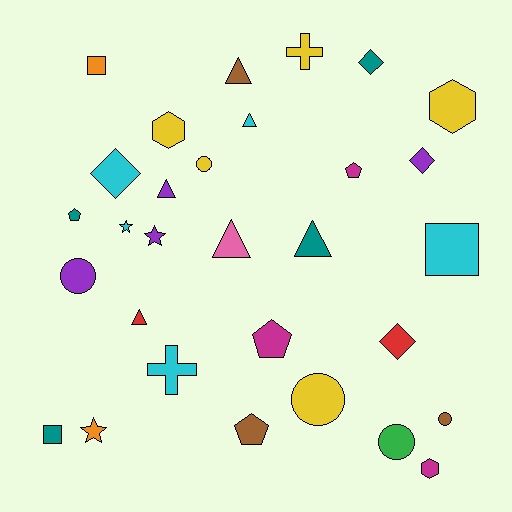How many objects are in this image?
There are 30 objects.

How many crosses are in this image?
There are 2 crosses.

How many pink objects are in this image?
There is 1 pink object.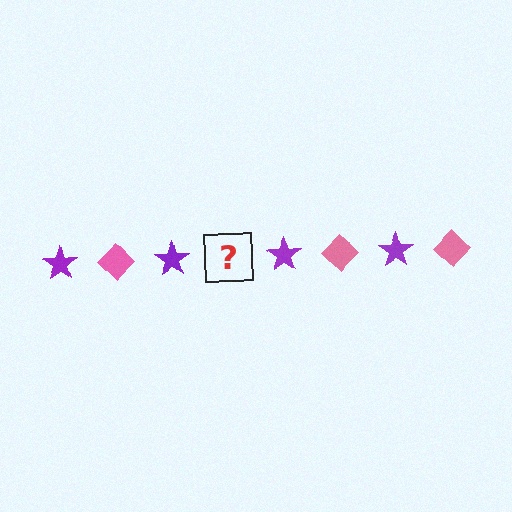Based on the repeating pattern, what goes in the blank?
The blank should be a pink diamond.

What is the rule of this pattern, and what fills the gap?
The rule is that the pattern alternates between purple star and pink diamond. The gap should be filled with a pink diamond.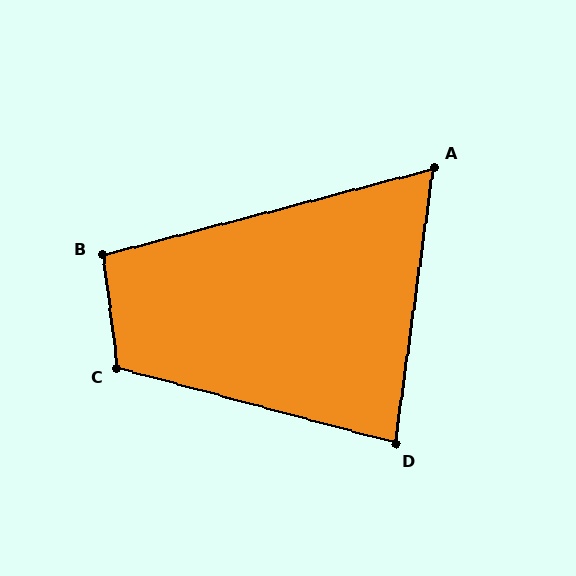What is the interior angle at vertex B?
Approximately 97 degrees (obtuse).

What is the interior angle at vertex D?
Approximately 83 degrees (acute).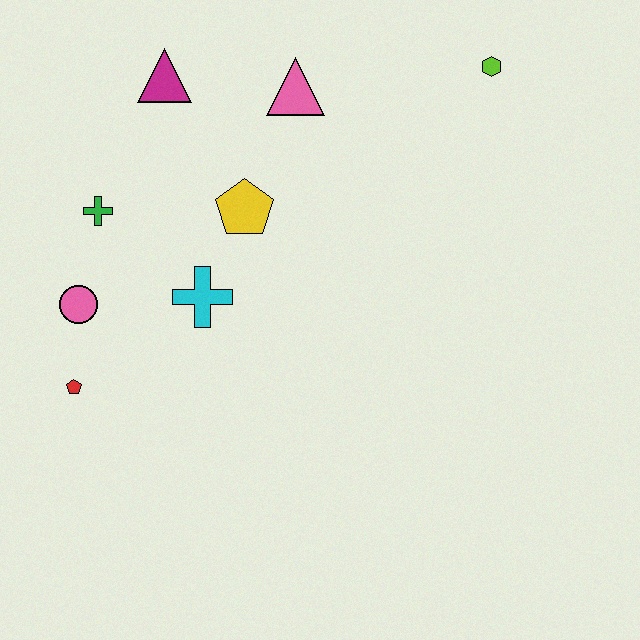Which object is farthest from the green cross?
The lime hexagon is farthest from the green cross.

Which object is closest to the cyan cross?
The yellow pentagon is closest to the cyan cross.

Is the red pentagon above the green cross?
No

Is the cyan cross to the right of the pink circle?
Yes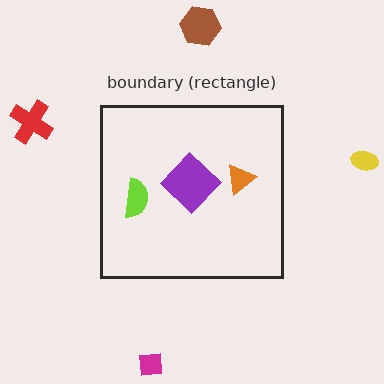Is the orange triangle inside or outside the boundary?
Inside.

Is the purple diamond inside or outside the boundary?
Inside.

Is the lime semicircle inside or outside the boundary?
Inside.